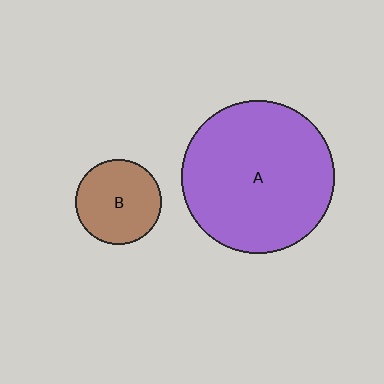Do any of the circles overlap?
No, none of the circles overlap.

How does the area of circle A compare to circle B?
Approximately 3.2 times.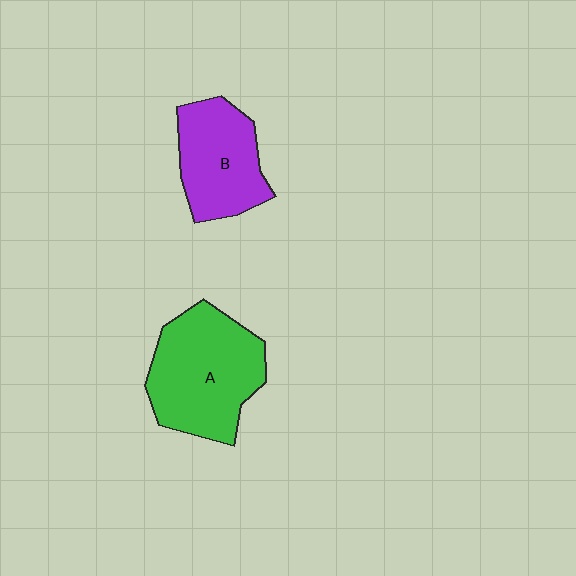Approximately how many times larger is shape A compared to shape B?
Approximately 1.4 times.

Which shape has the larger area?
Shape A (green).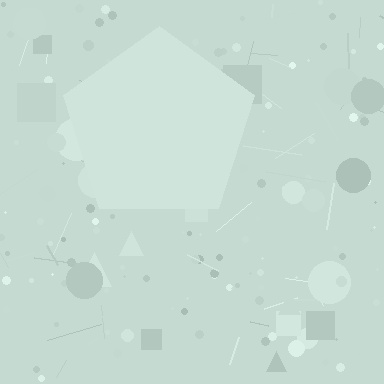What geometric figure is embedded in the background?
A pentagon is embedded in the background.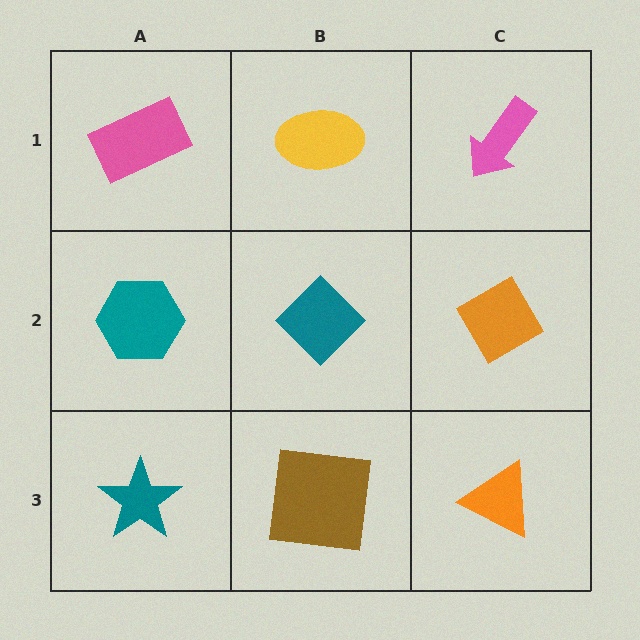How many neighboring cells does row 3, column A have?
2.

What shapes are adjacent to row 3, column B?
A teal diamond (row 2, column B), a teal star (row 3, column A), an orange triangle (row 3, column C).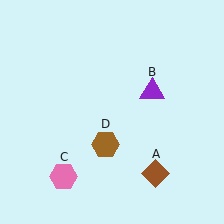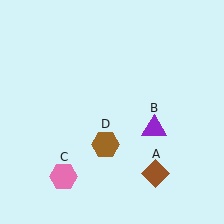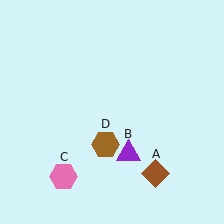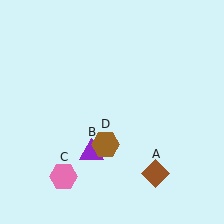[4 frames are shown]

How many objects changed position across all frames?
1 object changed position: purple triangle (object B).